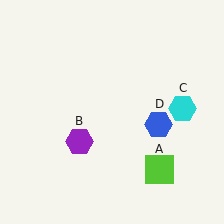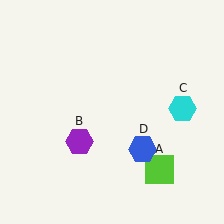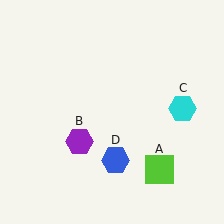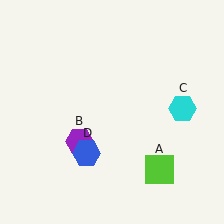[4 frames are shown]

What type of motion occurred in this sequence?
The blue hexagon (object D) rotated clockwise around the center of the scene.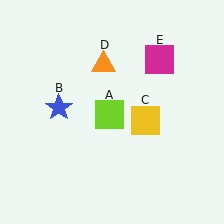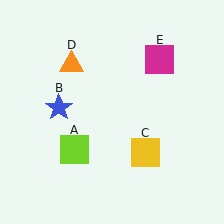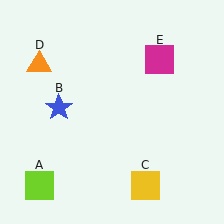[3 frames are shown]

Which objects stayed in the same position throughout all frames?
Blue star (object B) and magenta square (object E) remained stationary.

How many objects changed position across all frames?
3 objects changed position: lime square (object A), yellow square (object C), orange triangle (object D).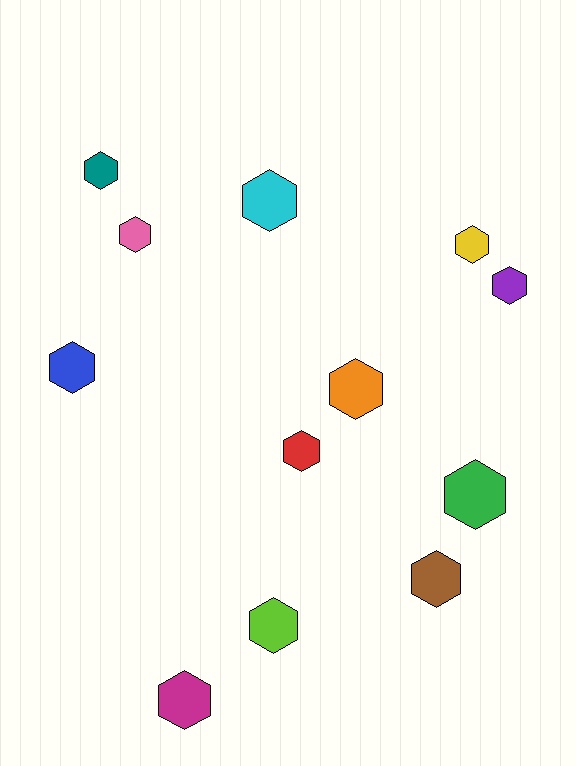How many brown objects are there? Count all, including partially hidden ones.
There is 1 brown object.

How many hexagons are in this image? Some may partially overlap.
There are 12 hexagons.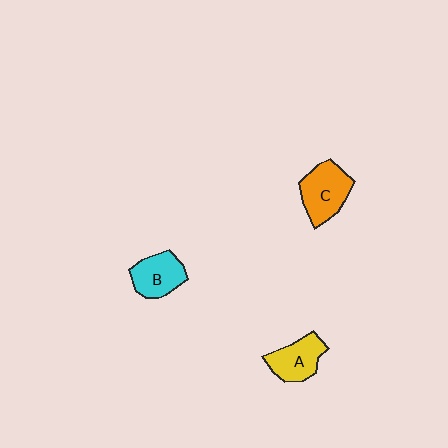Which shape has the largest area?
Shape C (orange).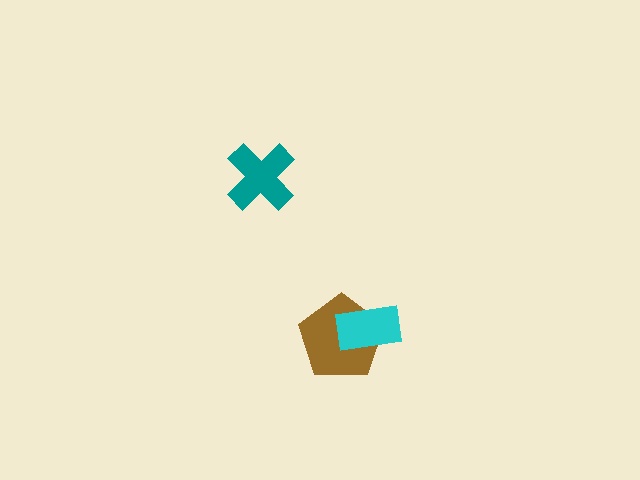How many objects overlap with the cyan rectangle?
1 object overlaps with the cyan rectangle.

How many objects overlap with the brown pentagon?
1 object overlaps with the brown pentagon.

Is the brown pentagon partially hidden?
Yes, it is partially covered by another shape.